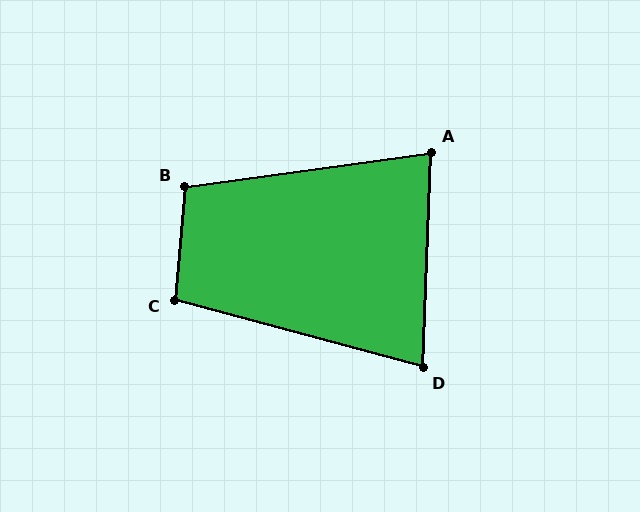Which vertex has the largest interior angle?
B, at approximately 103 degrees.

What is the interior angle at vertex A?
Approximately 80 degrees (acute).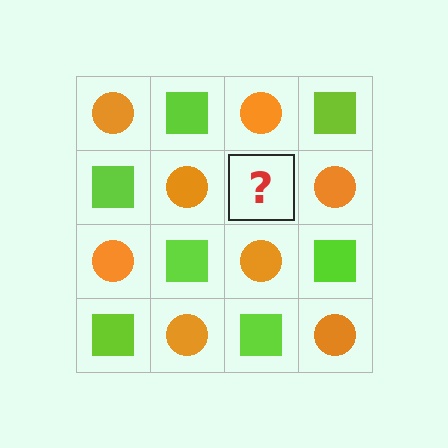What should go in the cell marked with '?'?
The missing cell should contain a lime square.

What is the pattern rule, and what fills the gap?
The rule is that it alternates orange circle and lime square in a checkerboard pattern. The gap should be filled with a lime square.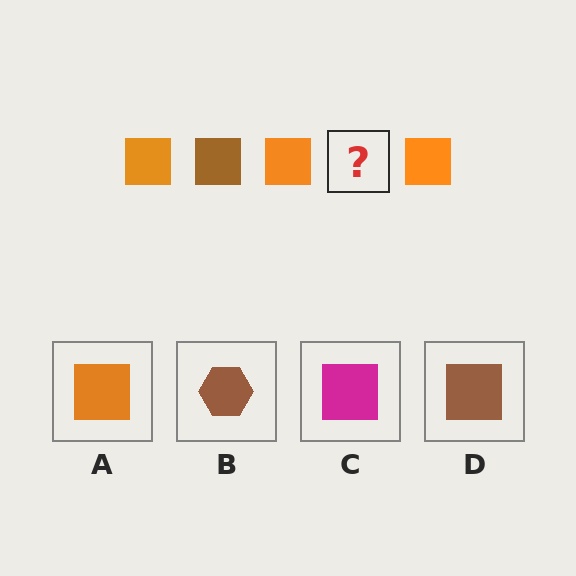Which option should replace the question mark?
Option D.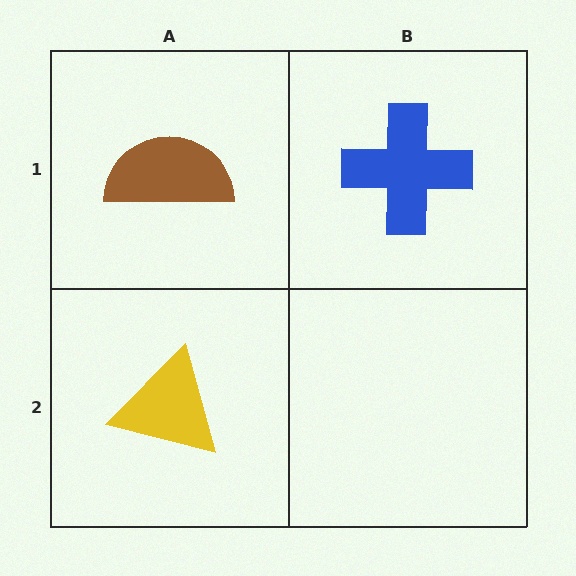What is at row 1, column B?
A blue cross.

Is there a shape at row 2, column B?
No, that cell is empty.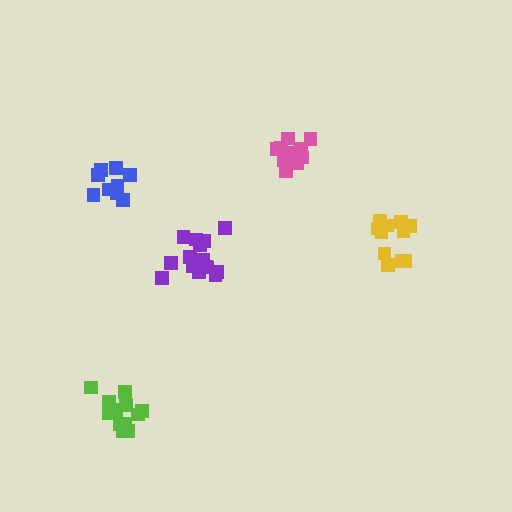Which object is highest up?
The pink cluster is topmost.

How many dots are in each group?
Group 1: 15 dots, Group 2: 13 dots, Group 3: 9 dots, Group 4: 10 dots, Group 5: 11 dots (58 total).